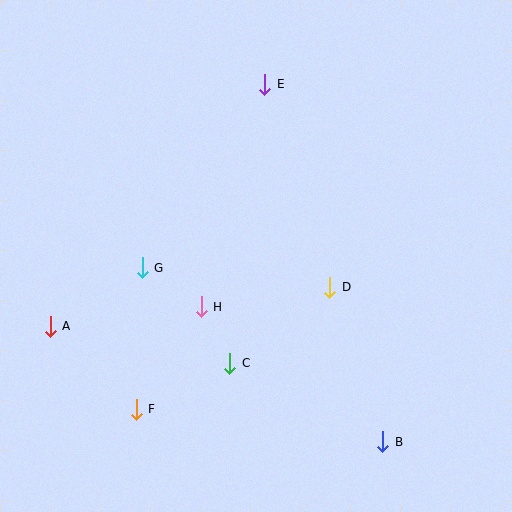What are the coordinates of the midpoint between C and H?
The midpoint between C and H is at (215, 335).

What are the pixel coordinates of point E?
Point E is at (264, 84).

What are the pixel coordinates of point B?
Point B is at (383, 442).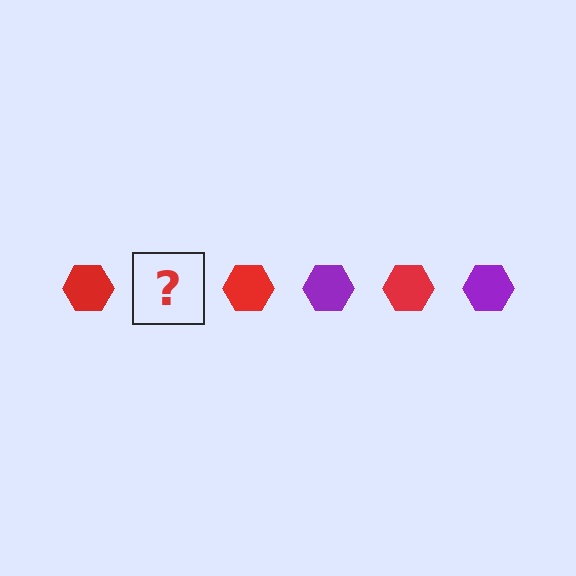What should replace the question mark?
The question mark should be replaced with a purple hexagon.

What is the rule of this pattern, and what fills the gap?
The rule is that the pattern cycles through red, purple hexagons. The gap should be filled with a purple hexagon.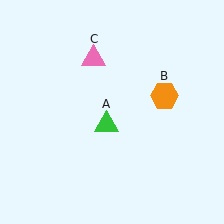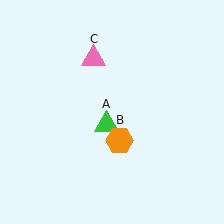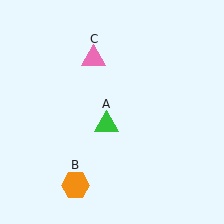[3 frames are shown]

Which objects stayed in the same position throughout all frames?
Green triangle (object A) and pink triangle (object C) remained stationary.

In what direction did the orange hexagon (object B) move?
The orange hexagon (object B) moved down and to the left.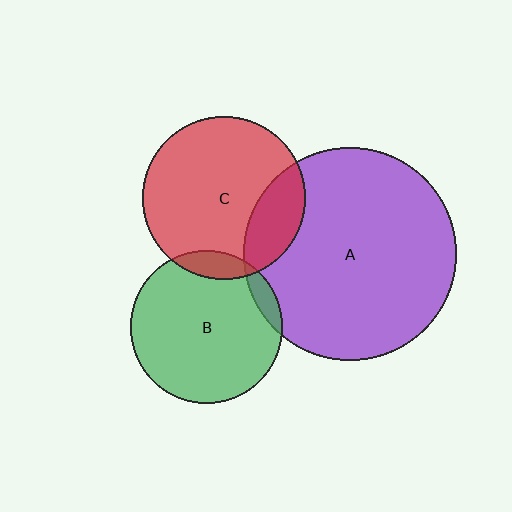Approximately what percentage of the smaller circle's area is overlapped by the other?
Approximately 5%.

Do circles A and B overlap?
Yes.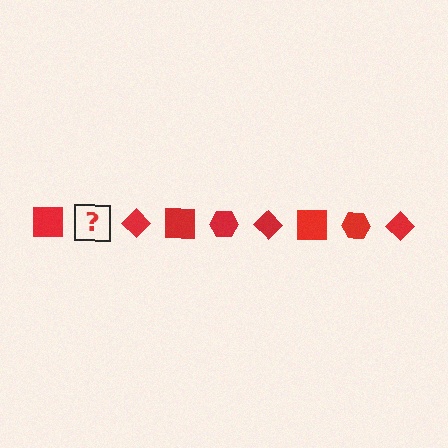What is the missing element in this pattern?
The missing element is a red hexagon.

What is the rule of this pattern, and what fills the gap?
The rule is that the pattern cycles through square, hexagon, diamond shapes in red. The gap should be filled with a red hexagon.